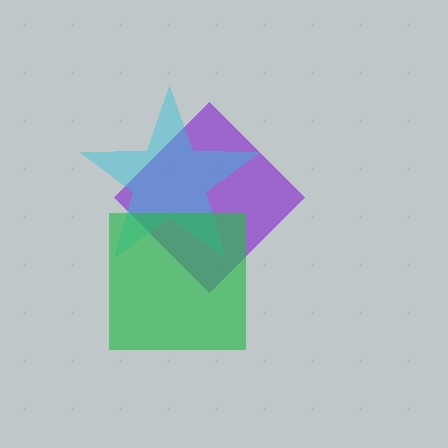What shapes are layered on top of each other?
The layered shapes are: a purple diamond, a cyan star, a green square.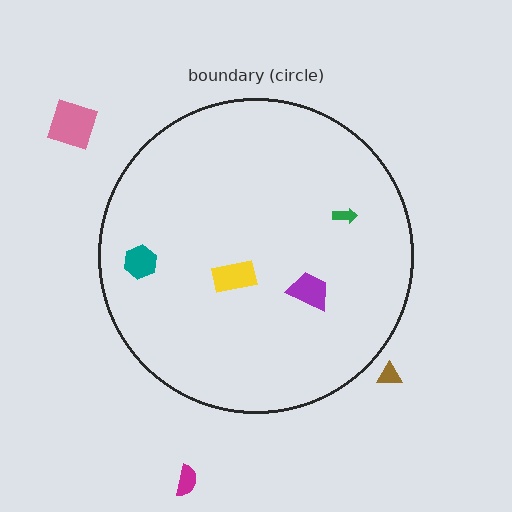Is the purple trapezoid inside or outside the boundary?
Inside.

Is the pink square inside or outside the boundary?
Outside.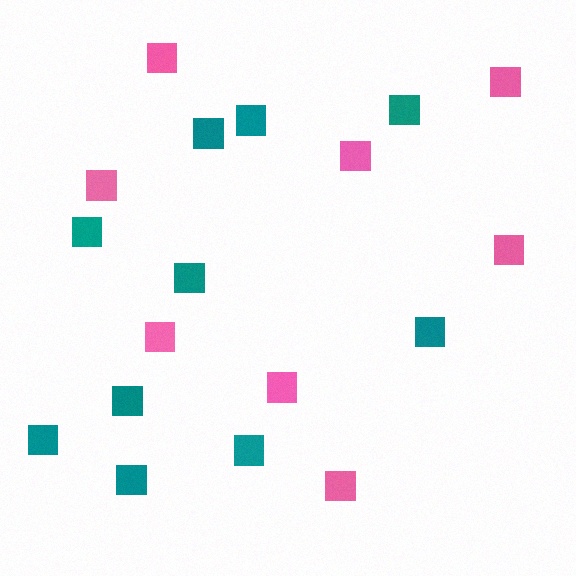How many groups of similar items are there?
There are 2 groups: one group of pink squares (8) and one group of teal squares (10).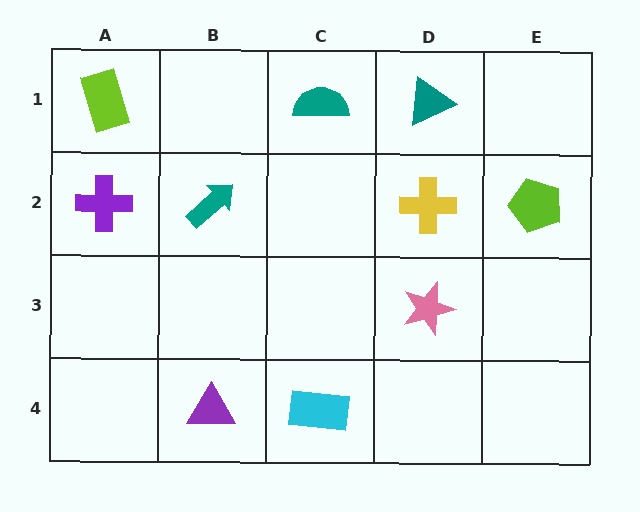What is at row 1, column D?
A teal triangle.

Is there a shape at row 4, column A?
No, that cell is empty.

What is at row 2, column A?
A purple cross.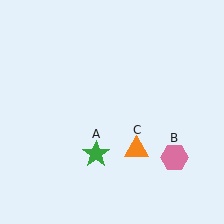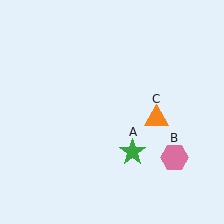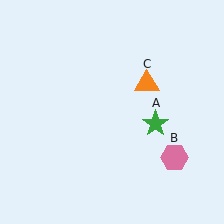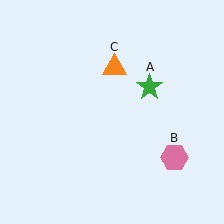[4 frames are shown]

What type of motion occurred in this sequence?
The green star (object A), orange triangle (object C) rotated counterclockwise around the center of the scene.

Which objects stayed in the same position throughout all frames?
Pink hexagon (object B) remained stationary.